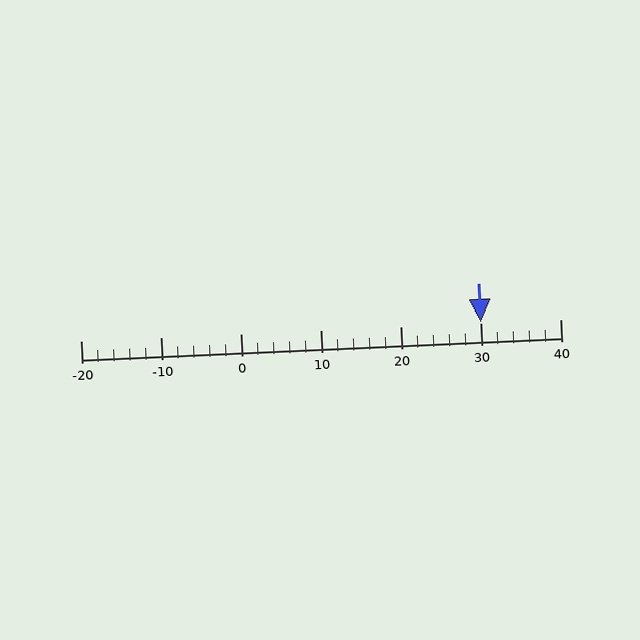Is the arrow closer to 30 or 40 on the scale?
The arrow is closer to 30.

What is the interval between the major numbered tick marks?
The major tick marks are spaced 10 units apart.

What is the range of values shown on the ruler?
The ruler shows values from -20 to 40.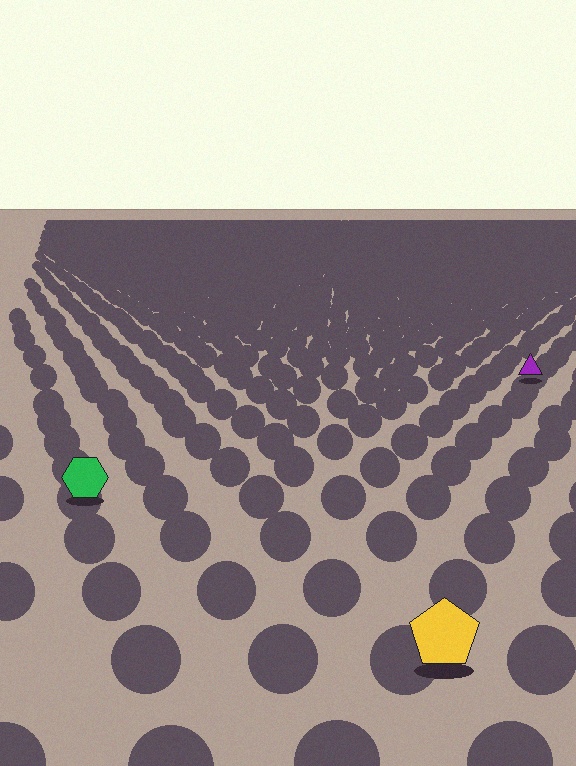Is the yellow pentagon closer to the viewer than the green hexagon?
Yes. The yellow pentagon is closer — you can tell from the texture gradient: the ground texture is coarser near it.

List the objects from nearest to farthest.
From nearest to farthest: the yellow pentagon, the green hexagon, the purple triangle.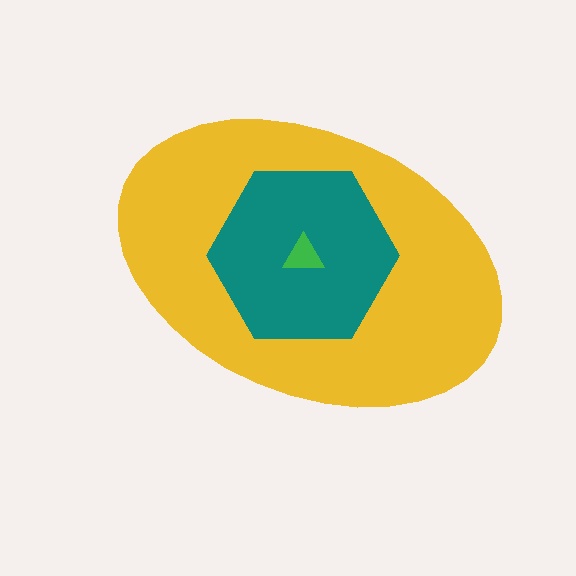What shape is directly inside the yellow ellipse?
The teal hexagon.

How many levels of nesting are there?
3.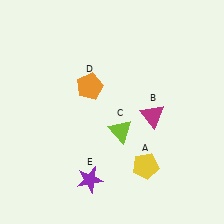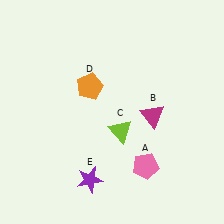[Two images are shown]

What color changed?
The pentagon (A) changed from yellow in Image 1 to pink in Image 2.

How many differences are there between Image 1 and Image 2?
There is 1 difference between the two images.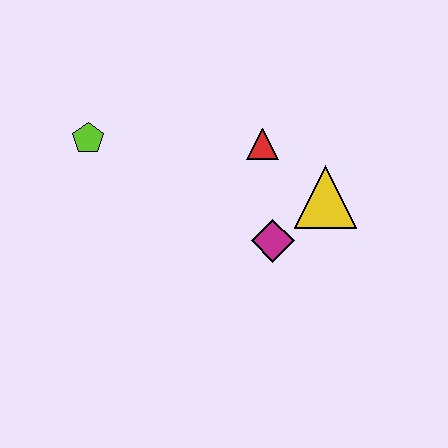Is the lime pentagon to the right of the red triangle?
No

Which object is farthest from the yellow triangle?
The lime pentagon is farthest from the yellow triangle.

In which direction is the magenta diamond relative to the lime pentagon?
The magenta diamond is to the right of the lime pentagon.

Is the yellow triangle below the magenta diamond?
No